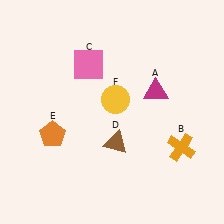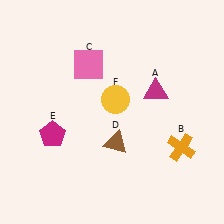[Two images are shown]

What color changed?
The pentagon (E) changed from orange in Image 1 to magenta in Image 2.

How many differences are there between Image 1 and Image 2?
There is 1 difference between the two images.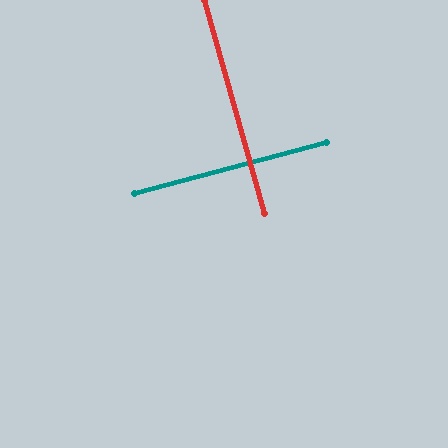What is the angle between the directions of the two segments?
Approximately 89 degrees.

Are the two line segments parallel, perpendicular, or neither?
Perpendicular — they meet at approximately 89°.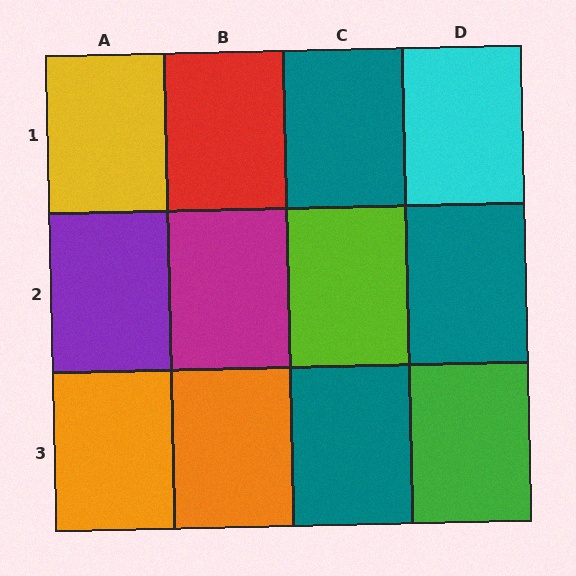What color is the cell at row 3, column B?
Orange.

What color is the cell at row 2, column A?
Purple.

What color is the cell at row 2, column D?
Teal.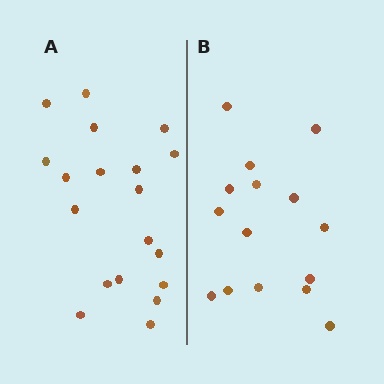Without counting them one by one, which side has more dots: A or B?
Region A (the left region) has more dots.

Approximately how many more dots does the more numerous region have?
Region A has about 4 more dots than region B.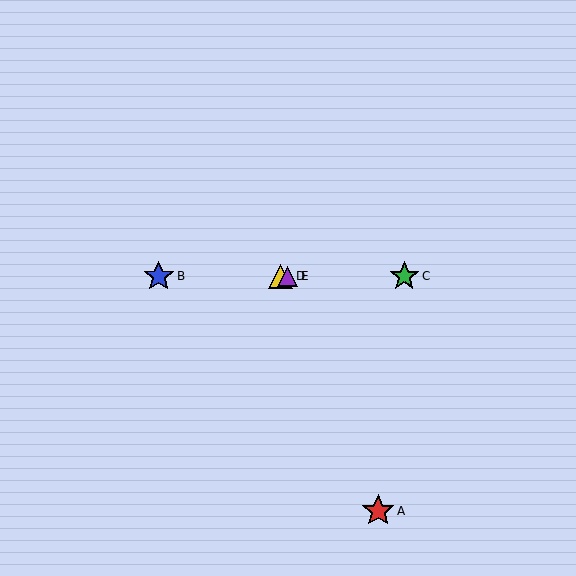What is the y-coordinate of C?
Object C is at y≈276.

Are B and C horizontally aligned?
Yes, both are at y≈276.